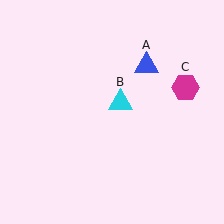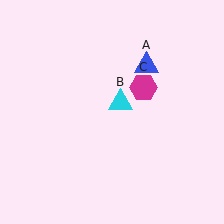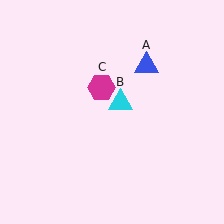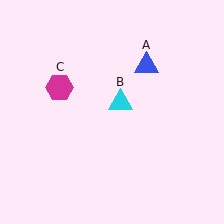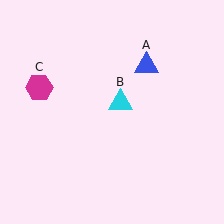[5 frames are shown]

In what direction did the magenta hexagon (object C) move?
The magenta hexagon (object C) moved left.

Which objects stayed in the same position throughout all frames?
Blue triangle (object A) and cyan triangle (object B) remained stationary.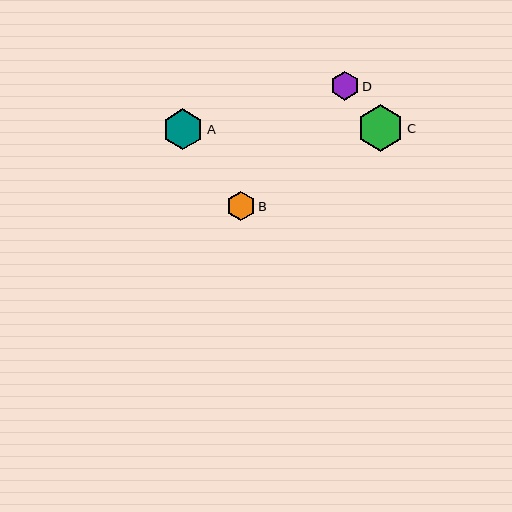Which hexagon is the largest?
Hexagon C is the largest with a size of approximately 47 pixels.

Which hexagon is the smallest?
Hexagon B is the smallest with a size of approximately 29 pixels.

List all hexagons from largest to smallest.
From largest to smallest: C, A, D, B.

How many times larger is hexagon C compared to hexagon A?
Hexagon C is approximately 1.1 times the size of hexagon A.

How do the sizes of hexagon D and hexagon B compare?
Hexagon D and hexagon B are approximately the same size.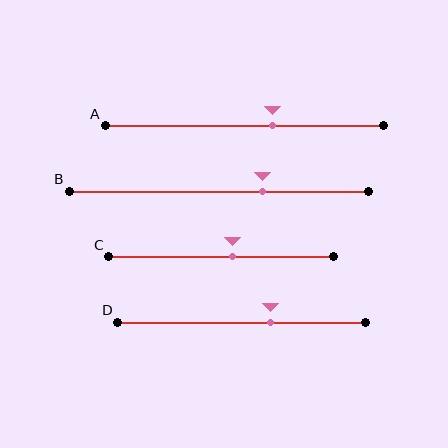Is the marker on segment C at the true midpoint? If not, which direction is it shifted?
No, the marker on segment C is shifted to the right by about 5% of the segment length.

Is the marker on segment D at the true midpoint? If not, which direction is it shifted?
No, the marker on segment D is shifted to the right by about 12% of the segment length.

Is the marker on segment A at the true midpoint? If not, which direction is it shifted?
No, the marker on segment A is shifted to the right by about 10% of the segment length.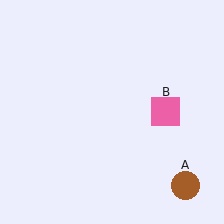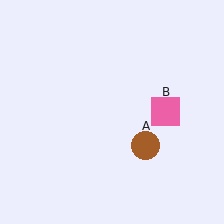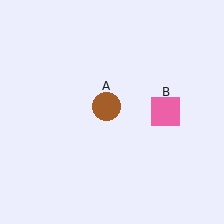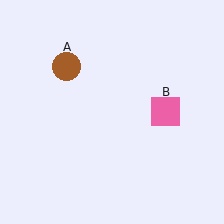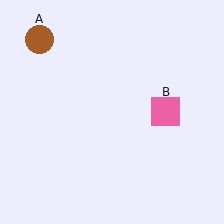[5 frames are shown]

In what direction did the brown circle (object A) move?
The brown circle (object A) moved up and to the left.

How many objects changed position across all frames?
1 object changed position: brown circle (object A).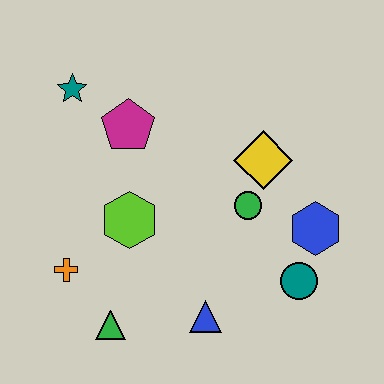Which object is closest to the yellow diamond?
The green circle is closest to the yellow diamond.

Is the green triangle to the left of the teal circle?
Yes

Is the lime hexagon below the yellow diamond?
Yes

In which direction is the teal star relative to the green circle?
The teal star is to the left of the green circle.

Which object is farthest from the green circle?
The teal star is farthest from the green circle.